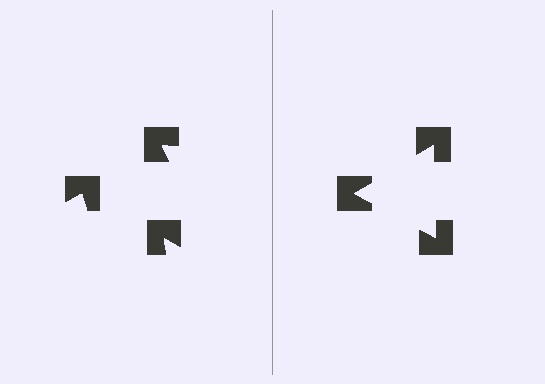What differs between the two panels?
The notched squares are positioned identically on both sides; only the wedge orientations differ. On the right they align to a triangle; on the left they are misaligned.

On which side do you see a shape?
An illusory triangle appears on the right side. On the left side the wedge cuts are rotated, so no coherent shape forms.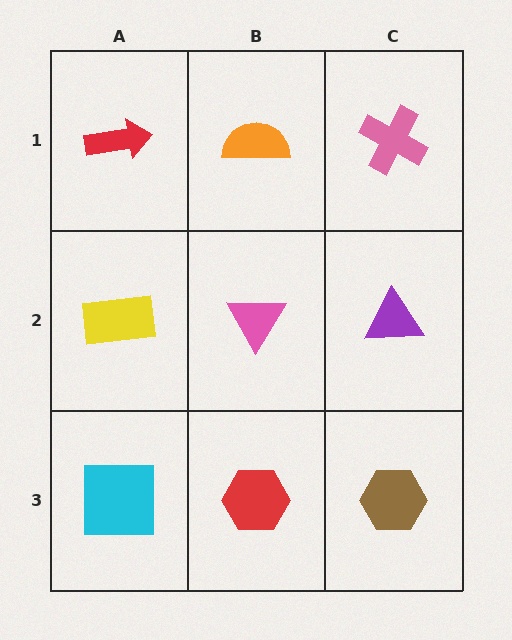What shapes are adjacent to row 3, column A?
A yellow rectangle (row 2, column A), a red hexagon (row 3, column B).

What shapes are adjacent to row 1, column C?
A purple triangle (row 2, column C), an orange semicircle (row 1, column B).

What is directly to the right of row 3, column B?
A brown hexagon.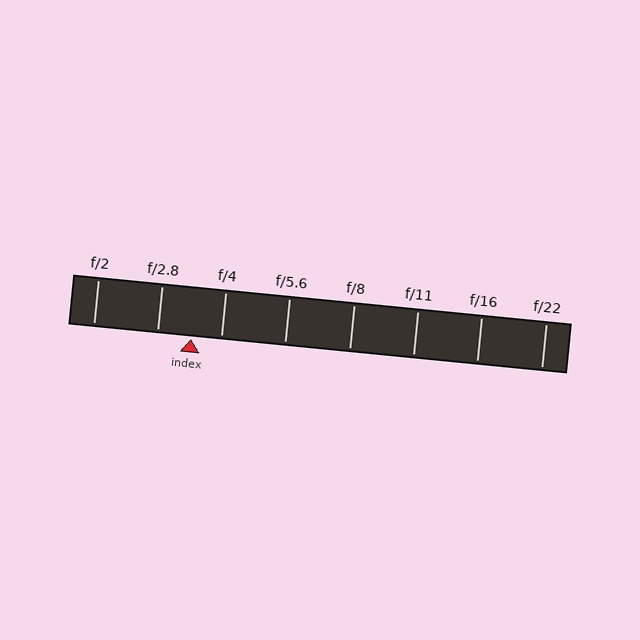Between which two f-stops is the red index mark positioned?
The index mark is between f/2.8 and f/4.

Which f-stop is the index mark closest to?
The index mark is closest to f/4.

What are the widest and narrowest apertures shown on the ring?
The widest aperture shown is f/2 and the narrowest is f/22.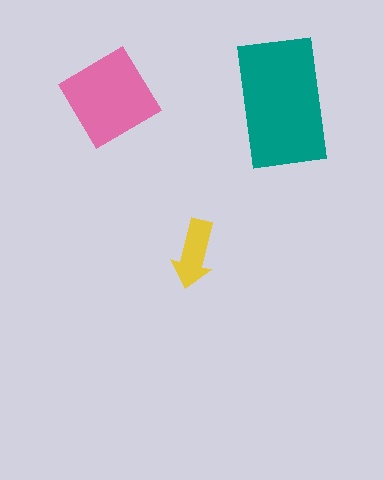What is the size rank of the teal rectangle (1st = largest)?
1st.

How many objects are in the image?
There are 3 objects in the image.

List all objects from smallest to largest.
The yellow arrow, the pink diamond, the teal rectangle.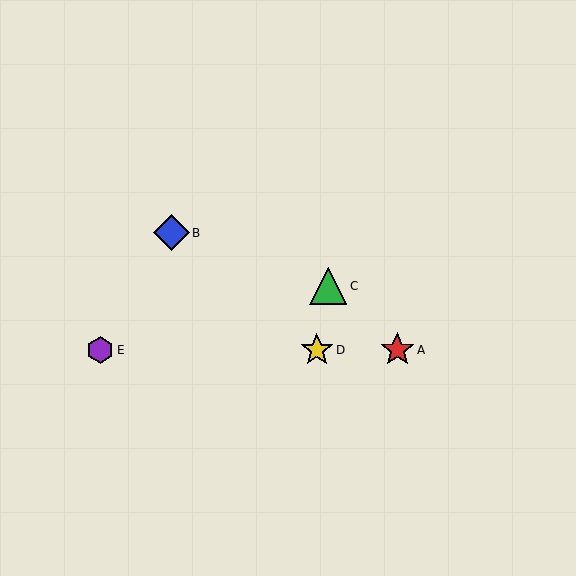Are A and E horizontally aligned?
Yes, both are at y≈350.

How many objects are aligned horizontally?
3 objects (A, D, E) are aligned horizontally.